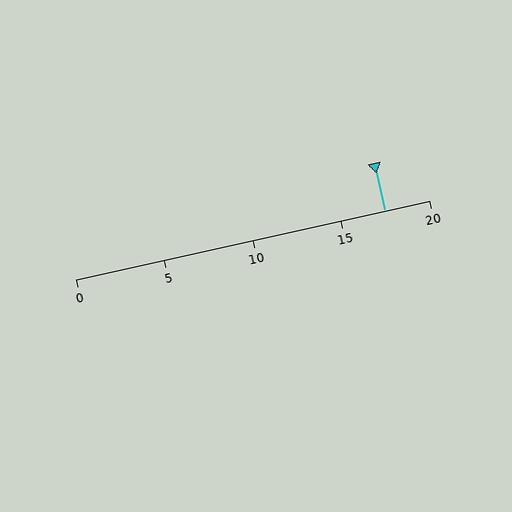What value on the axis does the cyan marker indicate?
The marker indicates approximately 17.5.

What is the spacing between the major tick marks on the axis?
The major ticks are spaced 5 apart.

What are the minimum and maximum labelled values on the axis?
The axis runs from 0 to 20.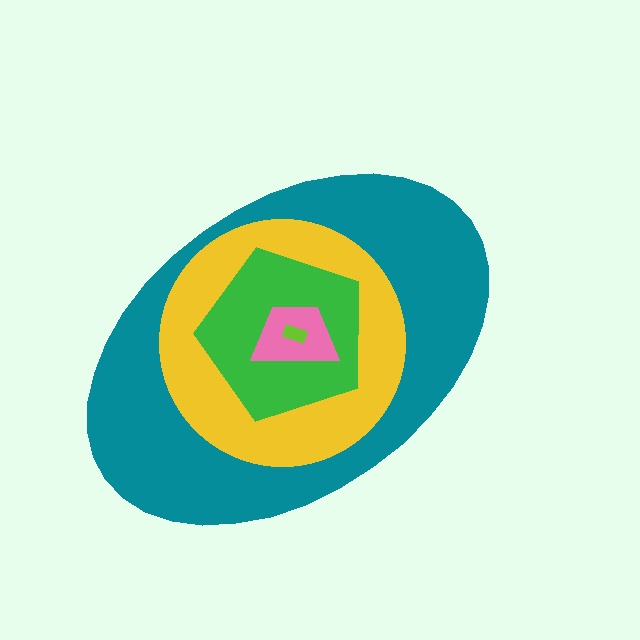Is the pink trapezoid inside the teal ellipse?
Yes.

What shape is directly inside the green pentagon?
The pink trapezoid.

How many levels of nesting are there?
5.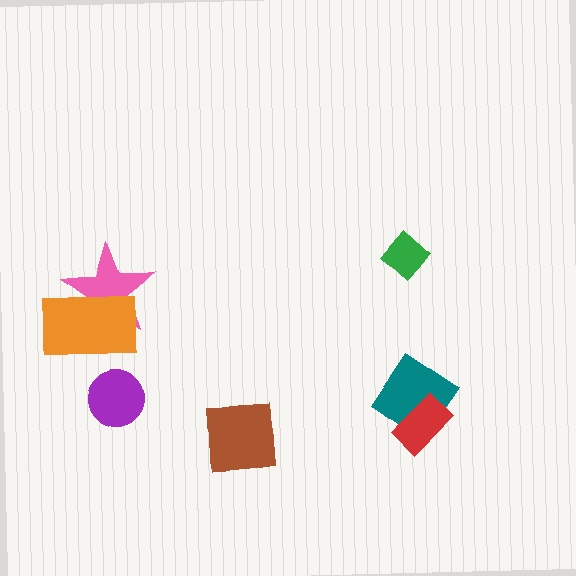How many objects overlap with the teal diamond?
1 object overlaps with the teal diamond.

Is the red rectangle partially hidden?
No, no other shape covers it.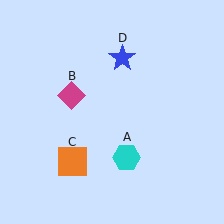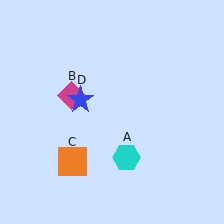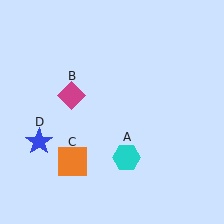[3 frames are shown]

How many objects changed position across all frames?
1 object changed position: blue star (object D).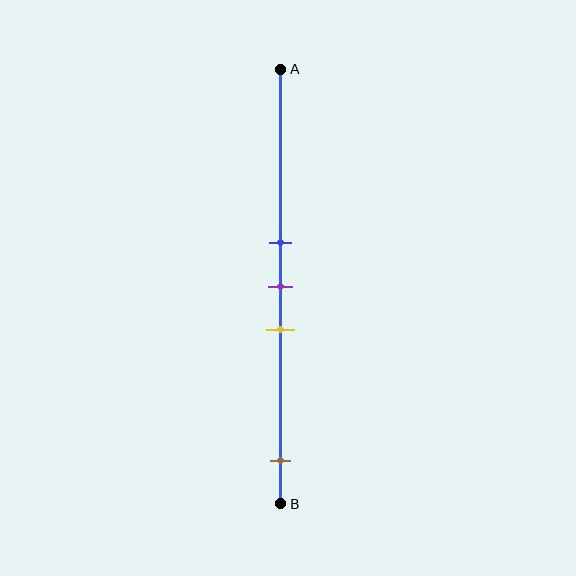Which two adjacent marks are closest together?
The blue and purple marks are the closest adjacent pair.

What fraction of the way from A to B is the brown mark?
The brown mark is approximately 90% (0.9) of the way from A to B.